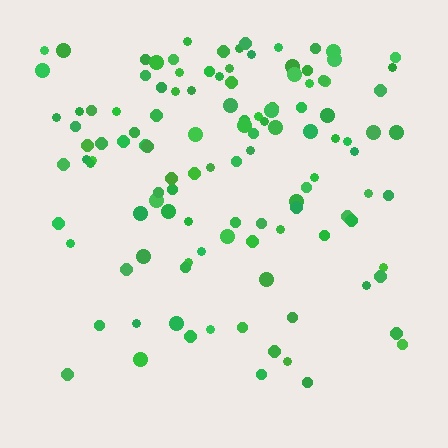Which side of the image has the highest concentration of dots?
The top.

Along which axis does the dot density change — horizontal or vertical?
Vertical.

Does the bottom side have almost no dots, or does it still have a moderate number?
Still a moderate number, just noticeably fewer than the top.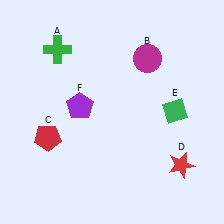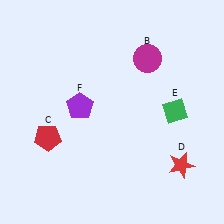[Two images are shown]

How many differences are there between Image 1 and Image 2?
There is 1 difference between the two images.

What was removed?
The green cross (A) was removed in Image 2.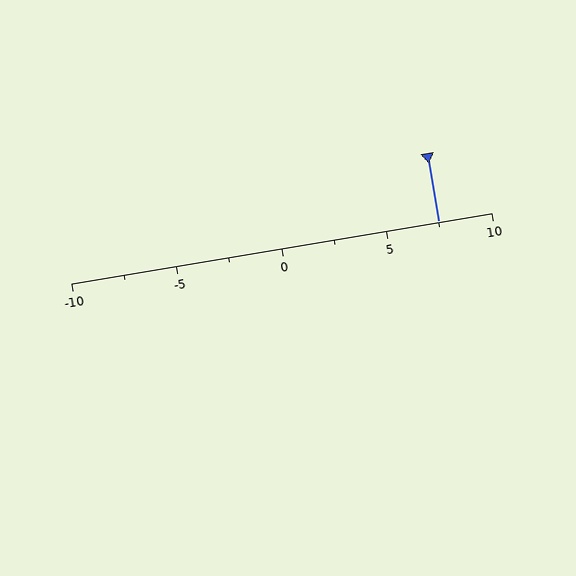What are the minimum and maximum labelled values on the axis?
The axis runs from -10 to 10.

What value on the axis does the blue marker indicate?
The marker indicates approximately 7.5.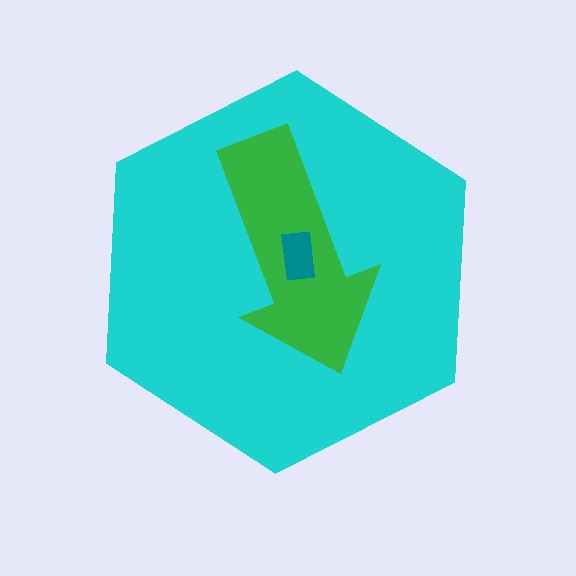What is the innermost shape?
The teal rectangle.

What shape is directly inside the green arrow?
The teal rectangle.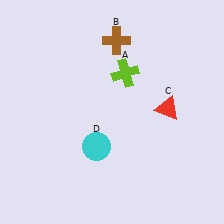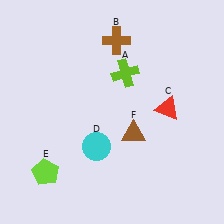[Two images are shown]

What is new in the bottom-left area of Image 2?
A lime pentagon (E) was added in the bottom-left area of Image 2.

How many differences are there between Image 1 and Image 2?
There are 2 differences between the two images.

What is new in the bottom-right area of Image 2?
A brown triangle (F) was added in the bottom-right area of Image 2.